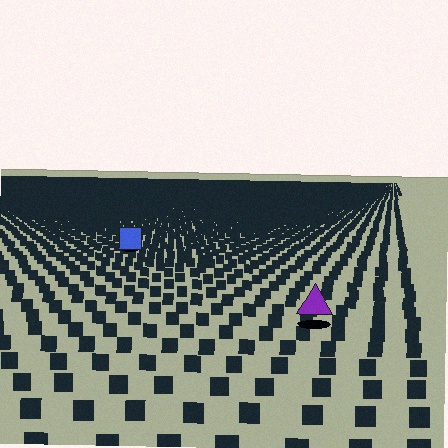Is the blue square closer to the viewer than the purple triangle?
No. The purple triangle is closer — you can tell from the texture gradient: the ground texture is coarser near it.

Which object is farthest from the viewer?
The blue square is farthest from the viewer. It appears smaller and the ground texture around it is denser.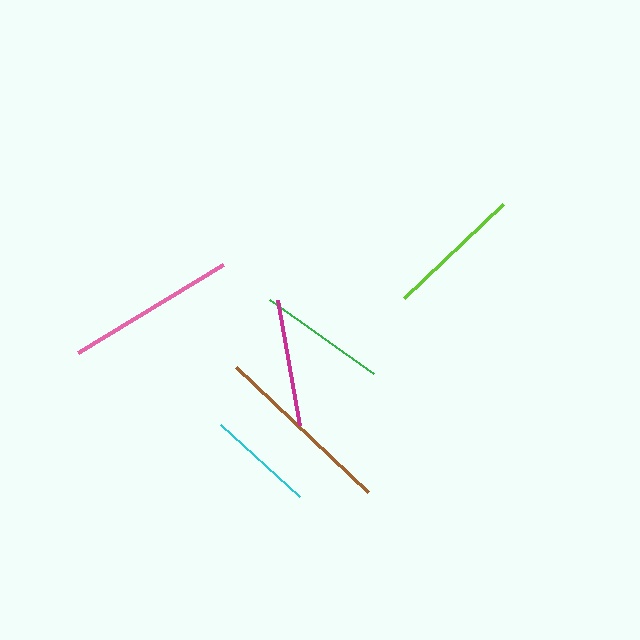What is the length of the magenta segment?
The magenta segment is approximately 127 pixels long.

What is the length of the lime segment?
The lime segment is approximately 137 pixels long.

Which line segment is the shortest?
The cyan line is the shortest at approximately 107 pixels.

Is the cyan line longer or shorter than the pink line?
The pink line is longer than the cyan line.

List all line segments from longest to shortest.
From longest to shortest: brown, pink, lime, green, magenta, cyan.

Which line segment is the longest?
The brown line is the longest at approximately 182 pixels.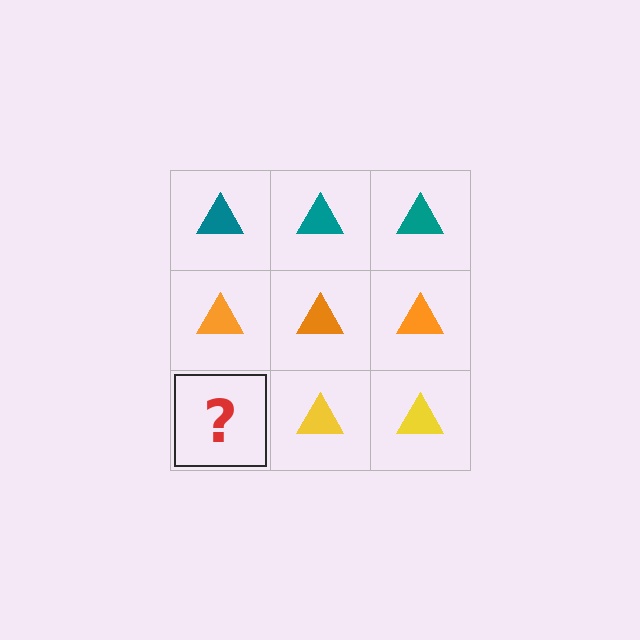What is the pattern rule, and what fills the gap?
The rule is that each row has a consistent color. The gap should be filled with a yellow triangle.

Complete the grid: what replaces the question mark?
The question mark should be replaced with a yellow triangle.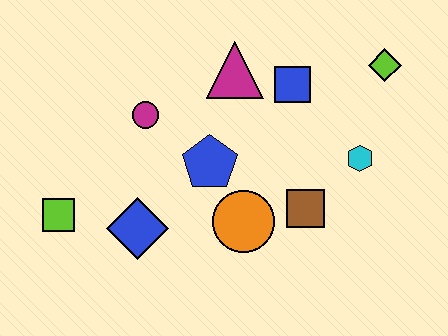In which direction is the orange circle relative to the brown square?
The orange circle is to the left of the brown square.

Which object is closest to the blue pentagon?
The orange circle is closest to the blue pentagon.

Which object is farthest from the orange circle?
The lime diamond is farthest from the orange circle.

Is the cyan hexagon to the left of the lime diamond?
Yes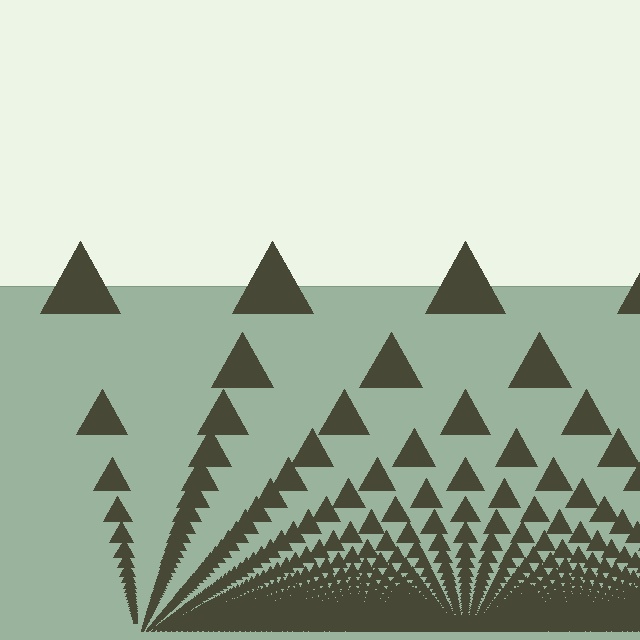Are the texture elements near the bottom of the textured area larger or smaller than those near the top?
Smaller. The gradient is inverted — elements near the bottom are smaller and denser.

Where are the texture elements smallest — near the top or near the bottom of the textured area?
Near the bottom.